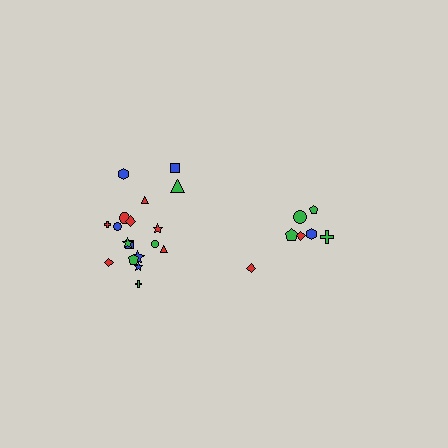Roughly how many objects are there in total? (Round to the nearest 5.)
Roughly 25 objects in total.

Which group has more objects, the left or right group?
The left group.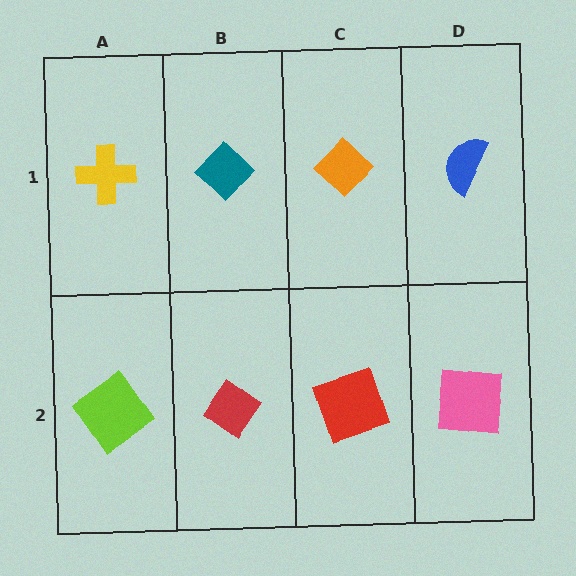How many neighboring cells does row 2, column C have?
3.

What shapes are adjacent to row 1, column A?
A lime diamond (row 2, column A), a teal diamond (row 1, column B).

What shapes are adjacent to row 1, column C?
A red square (row 2, column C), a teal diamond (row 1, column B), a blue semicircle (row 1, column D).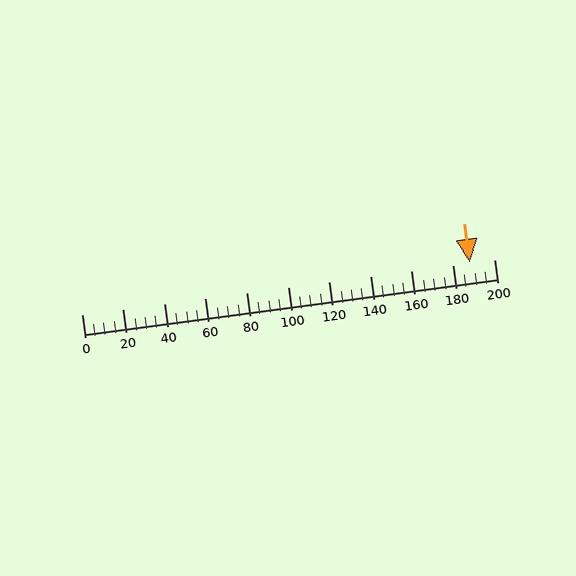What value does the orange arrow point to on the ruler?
The orange arrow points to approximately 188.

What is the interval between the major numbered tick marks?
The major tick marks are spaced 20 units apart.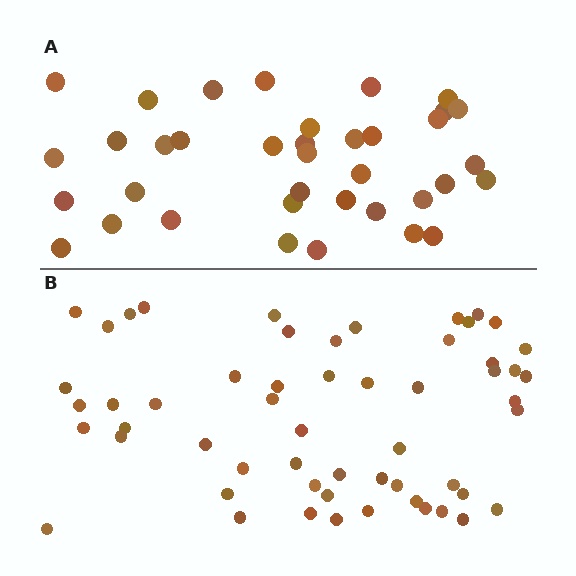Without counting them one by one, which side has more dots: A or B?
Region B (the bottom region) has more dots.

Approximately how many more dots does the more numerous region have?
Region B has approximately 20 more dots than region A.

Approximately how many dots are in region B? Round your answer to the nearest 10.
About 60 dots. (The exact count is 56, which rounds to 60.)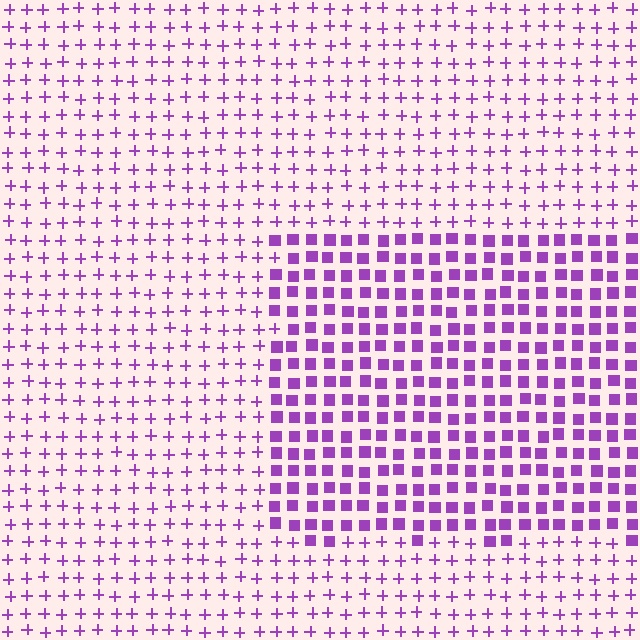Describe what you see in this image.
The image is filled with small purple elements arranged in a uniform grid. A rectangle-shaped region contains squares, while the surrounding area contains plus signs. The boundary is defined purely by the change in element shape.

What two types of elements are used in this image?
The image uses squares inside the rectangle region and plus signs outside it.